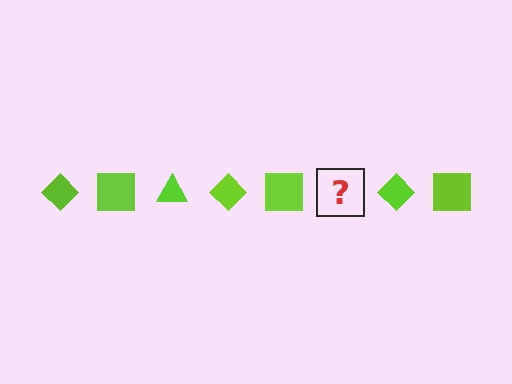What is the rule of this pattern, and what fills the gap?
The rule is that the pattern cycles through diamond, square, triangle shapes in lime. The gap should be filled with a lime triangle.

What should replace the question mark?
The question mark should be replaced with a lime triangle.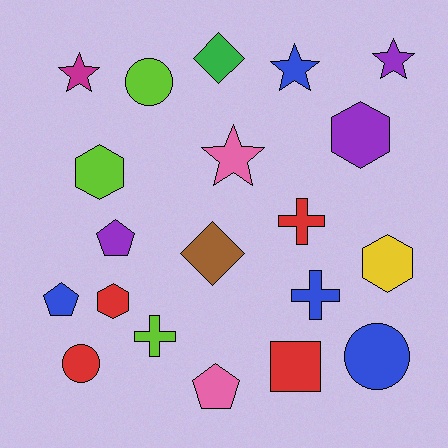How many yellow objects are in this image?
There is 1 yellow object.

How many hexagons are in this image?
There are 4 hexagons.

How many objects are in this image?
There are 20 objects.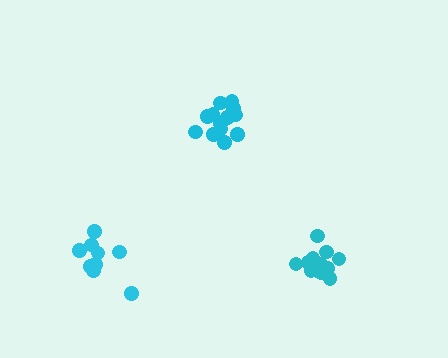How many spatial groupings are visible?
There are 3 spatial groupings.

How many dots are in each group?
Group 1: 13 dots, Group 2: 13 dots, Group 3: 9 dots (35 total).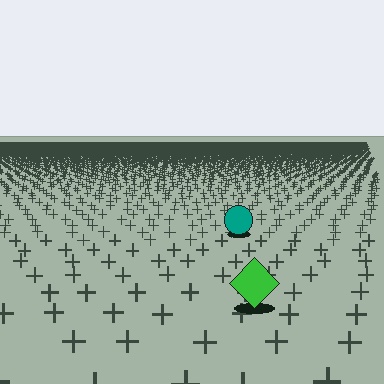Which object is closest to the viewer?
The green diamond is closest. The texture marks near it are larger and more spread out.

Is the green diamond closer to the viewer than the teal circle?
Yes. The green diamond is closer — you can tell from the texture gradient: the ground texture is coarser near it.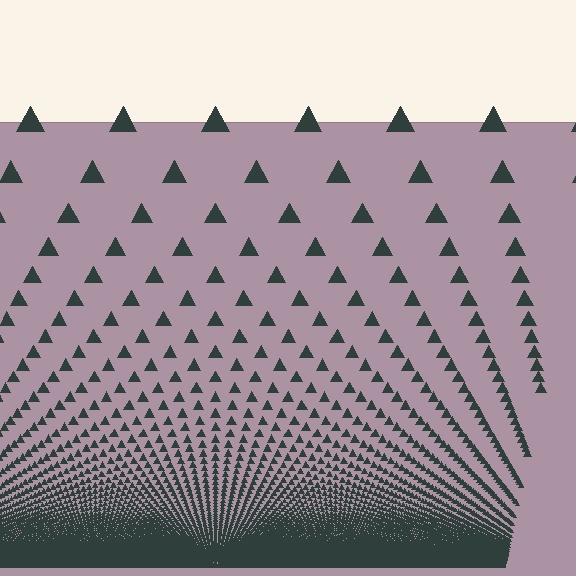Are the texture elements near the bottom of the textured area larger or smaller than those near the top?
Smaller. The gradient is inverted — elements near the bottom are smaller and denser.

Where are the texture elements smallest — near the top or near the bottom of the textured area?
Near the bottom.